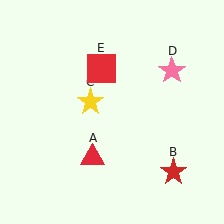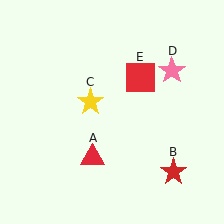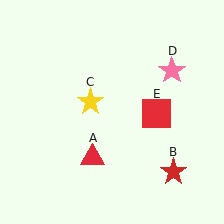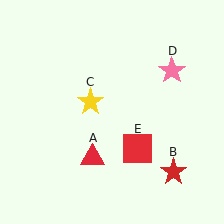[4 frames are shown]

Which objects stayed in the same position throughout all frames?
Red triangle (object A) and red star (object B) and yellow star (object C) and pink star (object D) remained stationary.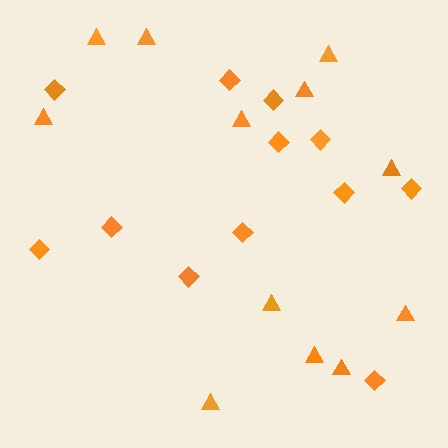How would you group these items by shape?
There are 2 groups: one group of diamonds (12) and one group of triangles (12).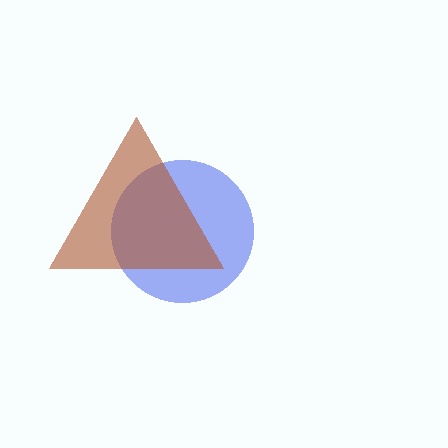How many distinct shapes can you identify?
There are 2 distinct shapes: a blue circle, a brown triangle.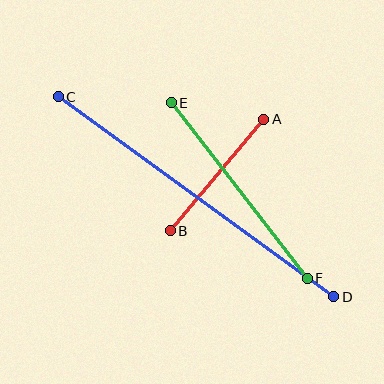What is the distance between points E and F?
The distance is approximately 222 pixels.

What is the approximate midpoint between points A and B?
The midpoint is at approximately (217, 175) pixels.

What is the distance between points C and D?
The distance is approximately 340 pixels.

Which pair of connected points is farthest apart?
Points C and D are farthest apart.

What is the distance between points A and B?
The distance is approximately 146 pixels.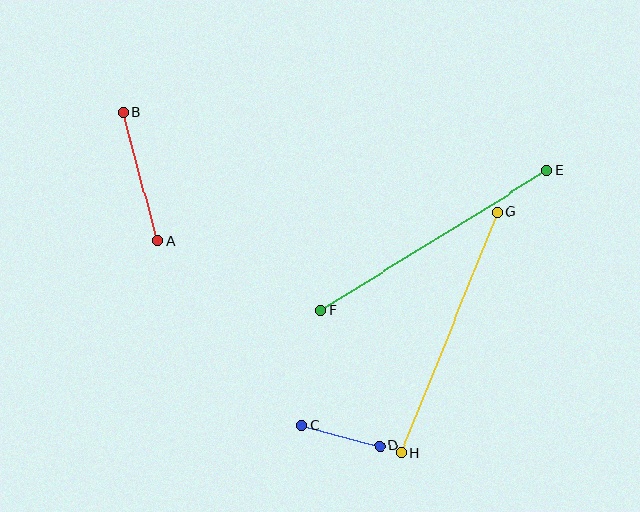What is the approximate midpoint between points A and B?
The midpoint is at approximately (140, 177) pixels.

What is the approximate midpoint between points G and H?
The midpoint is at approximately (449, 332) pixels.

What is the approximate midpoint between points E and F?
The midpoint is at approximately (434, 240) pixels.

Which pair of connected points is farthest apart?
Points E and F are farthest apart.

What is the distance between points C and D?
The distance is approximately 80 pixels.